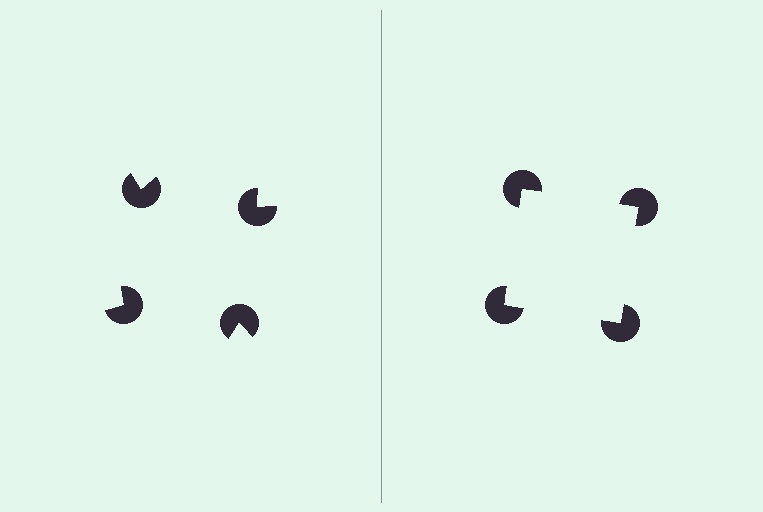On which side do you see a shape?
An illusory square appears on the right side. On the left side the wedge cuts are rotated, so no coherent shape forms.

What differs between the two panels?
The pac-man discs are positioned identically on both sides; only the wedge orientations differ. On the right they align to a square; on the left they are misaligned.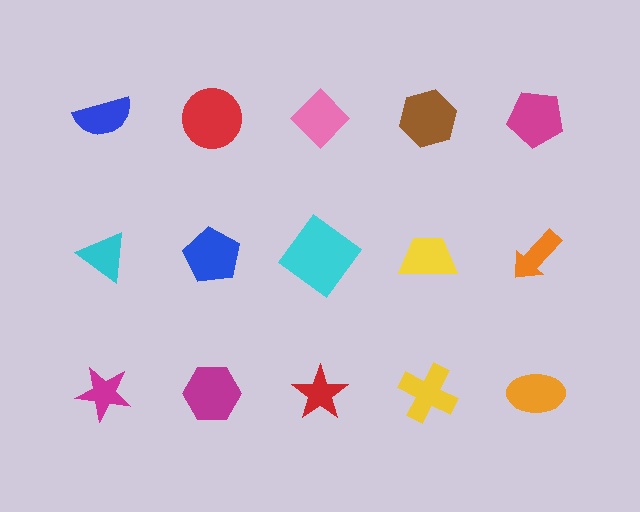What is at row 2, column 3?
A cyan diamond.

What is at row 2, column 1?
A cyan triangle.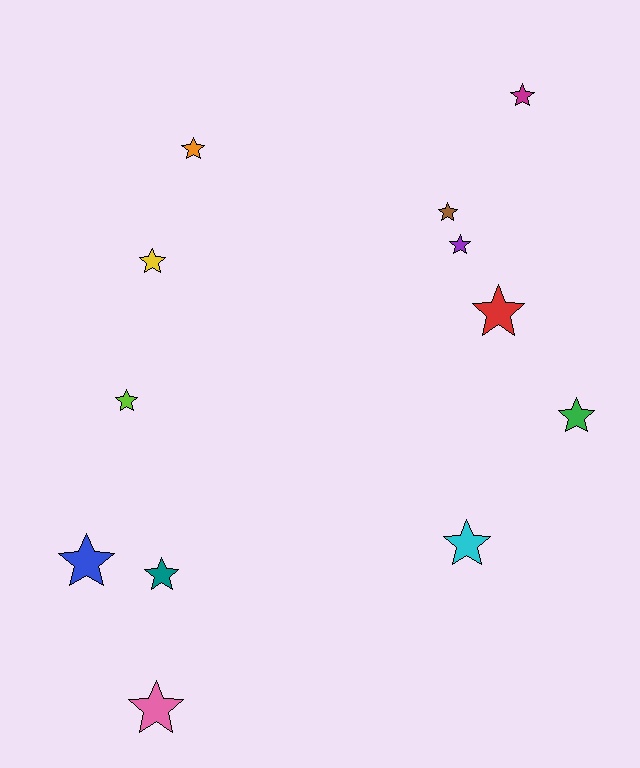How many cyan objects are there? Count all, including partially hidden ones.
There is 1 cyan object.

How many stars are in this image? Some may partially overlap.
There are 12 stars.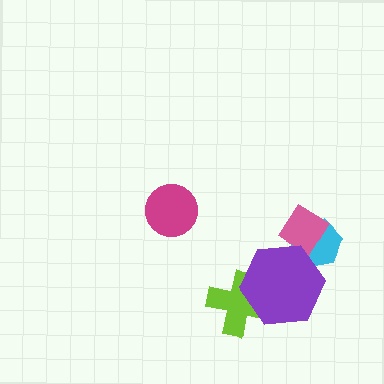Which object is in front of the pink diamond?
The purple hexagon is in front of the pink diamond.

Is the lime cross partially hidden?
Yes, it is partially covered by another shape.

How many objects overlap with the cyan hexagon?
2 objects overlap with the cyan hexagon.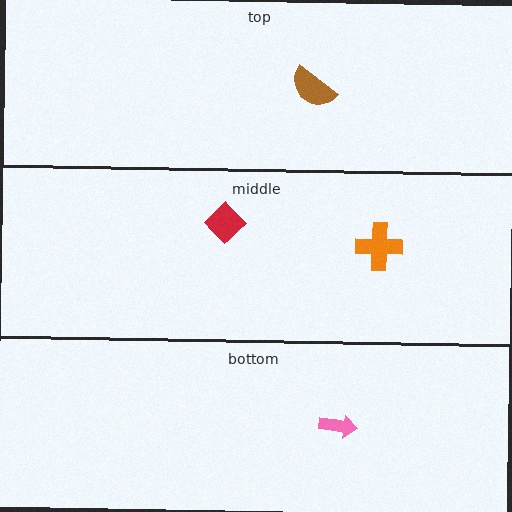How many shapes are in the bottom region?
1.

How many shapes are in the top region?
1.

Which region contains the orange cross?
The middle region.